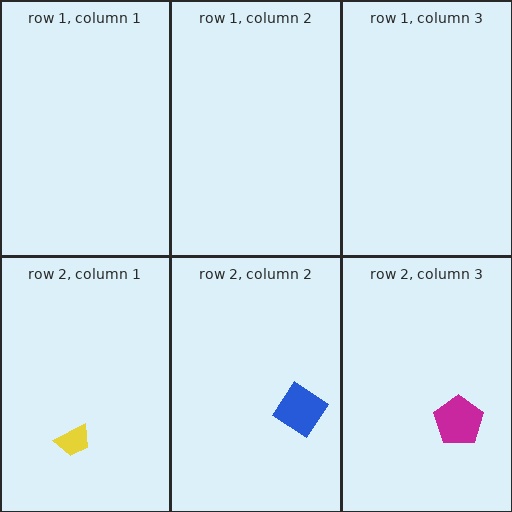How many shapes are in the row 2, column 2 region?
1.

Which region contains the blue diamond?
The row 2, column 2 region.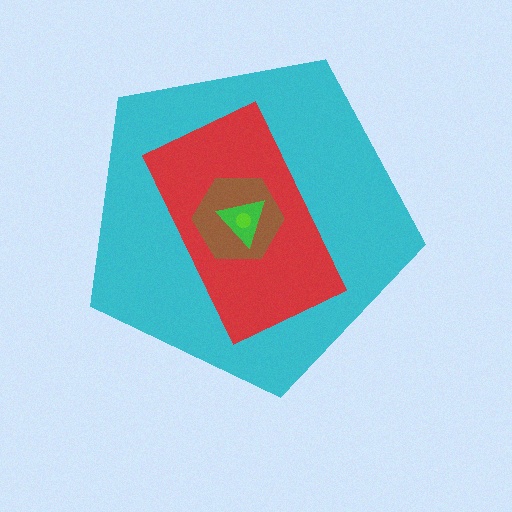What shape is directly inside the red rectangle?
The brown hexagon.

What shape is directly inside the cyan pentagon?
The red rectangle.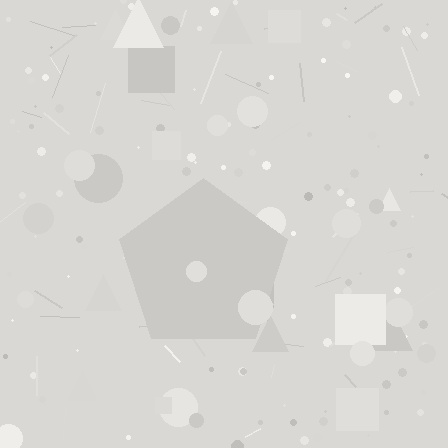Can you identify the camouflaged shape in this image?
The camouflaged shape is a pentagon.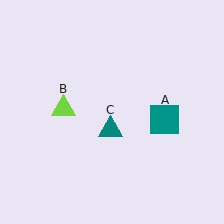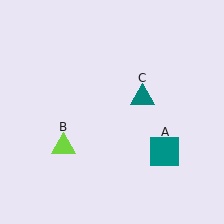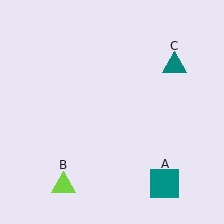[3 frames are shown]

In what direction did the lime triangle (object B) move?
The lime triangle (object B) moved down.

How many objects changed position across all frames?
3 objects changed position: teal square (object A), lime triangle (object B), teal triangle (object C).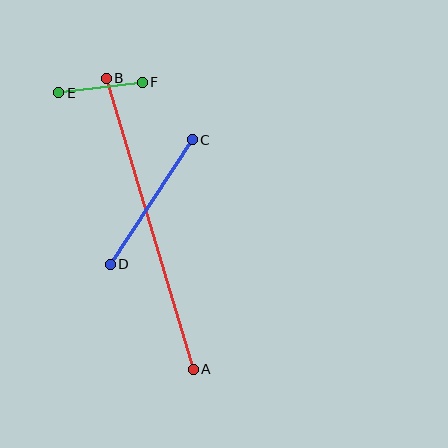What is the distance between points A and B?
The distance is approximately 304 pixels.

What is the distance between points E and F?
The distance is approximately 84 pixels.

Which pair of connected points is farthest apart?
Points A and B are farthest apart.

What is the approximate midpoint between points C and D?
The midpoint is at approximately (151, 202) pixels.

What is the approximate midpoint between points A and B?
The midpoint is at approximately (150, 224) pixels.